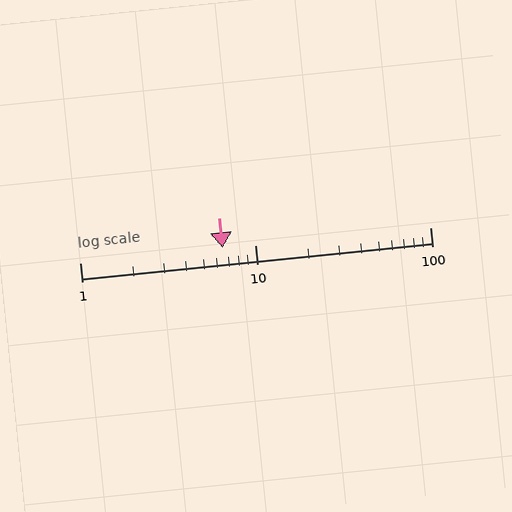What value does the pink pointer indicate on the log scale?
The pointer indicates approximately 6.5.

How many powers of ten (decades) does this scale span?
The scale spans 2 decades, from 1 to 100.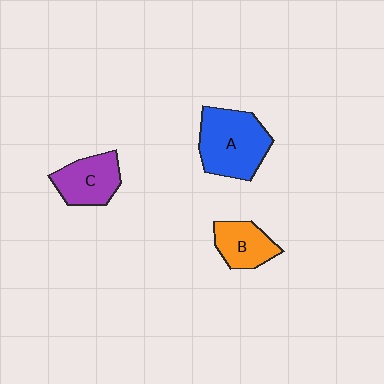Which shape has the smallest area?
Shape B (orange).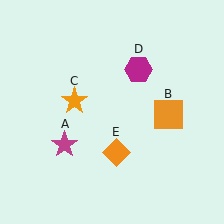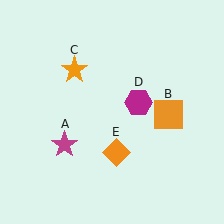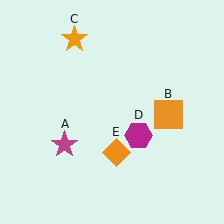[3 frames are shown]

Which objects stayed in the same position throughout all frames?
Magenta star (object A) and orange square (object B) and orange diamond (object E) remained stationary.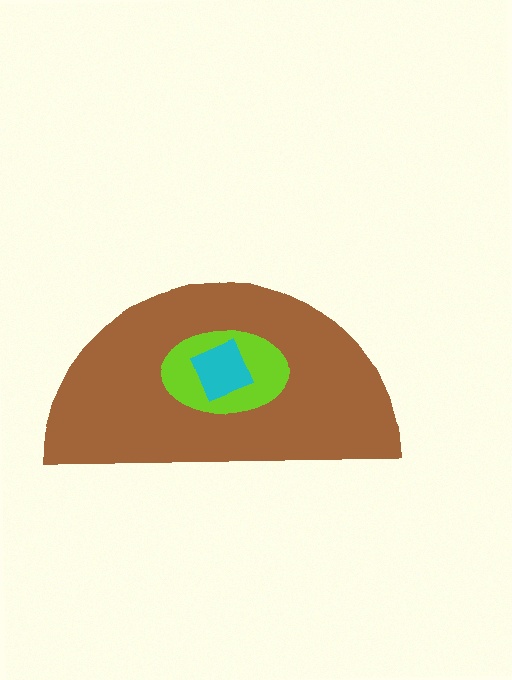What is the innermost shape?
The cyan diamond.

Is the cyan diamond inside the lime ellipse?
Yes.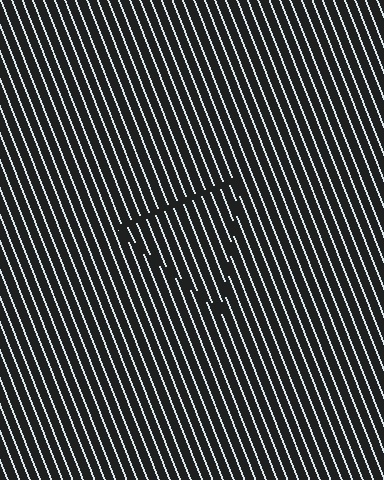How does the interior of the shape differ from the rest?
The interior of the shape contains the same grating, shifted by half a period — the contour is defined by the phase discontinuity where line-ends from the inner and outer gratings abut.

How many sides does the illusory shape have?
3 sides — the line-ends trace a triangle.